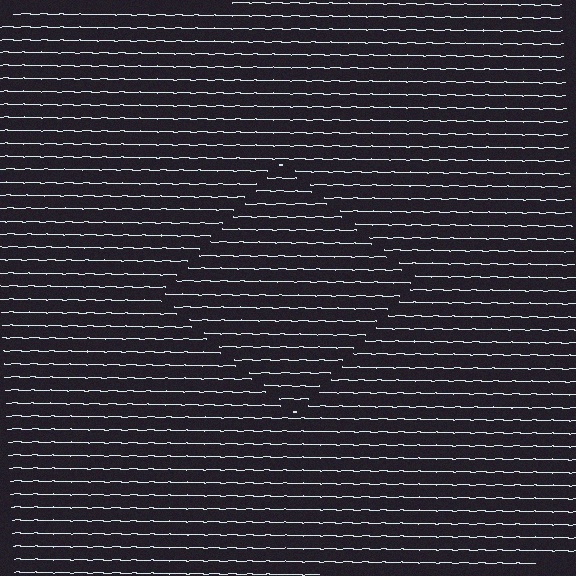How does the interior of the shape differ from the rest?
The interior of the shape contains the same grating, shifted by half a period — the contour is defined by the phase discontinuity where line-ends from the inner and outer gratings abut.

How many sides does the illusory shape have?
4 sides — the line-ends trace a square.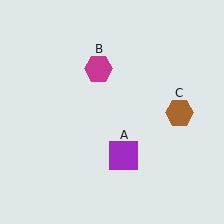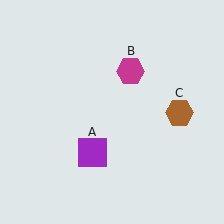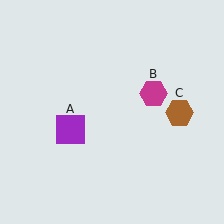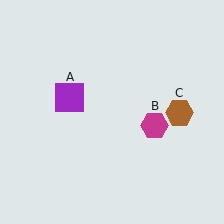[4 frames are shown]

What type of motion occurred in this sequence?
The purple square (object A), magenta hexagon (object B) rotated clockwise around the center of the scene.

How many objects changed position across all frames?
2 objects changed position: purple square (object A), magenta hexagon (object B).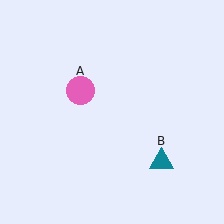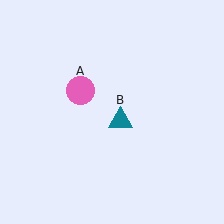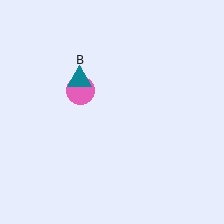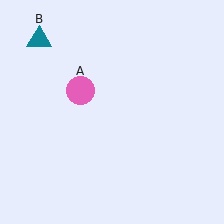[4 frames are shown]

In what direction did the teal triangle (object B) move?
The teal triangle (object B) moved up and to the left.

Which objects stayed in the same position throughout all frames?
Pink circle (object A) remained stationary.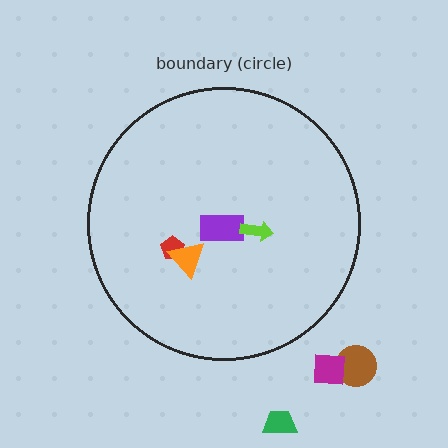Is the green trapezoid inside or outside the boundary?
Outside.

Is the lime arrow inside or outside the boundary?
Inside.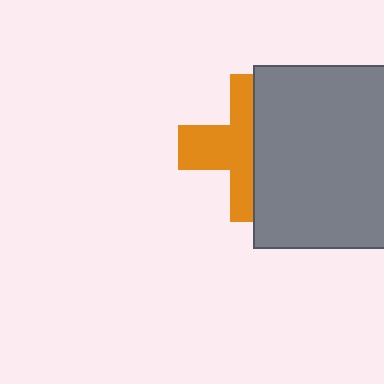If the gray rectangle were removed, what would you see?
You would see the complete orange cross.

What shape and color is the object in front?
The object in front is a gray rectangle.